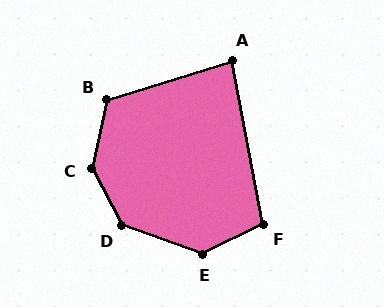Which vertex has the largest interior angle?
C, at approximately 141 degrees.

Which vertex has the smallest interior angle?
A, at approximately 84 degrees.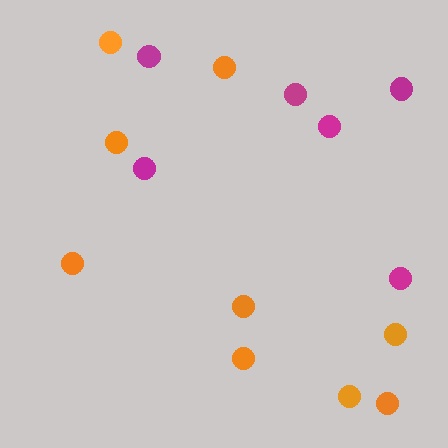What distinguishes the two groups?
There are 2 groups: one group of magenta circles (6) and one group of orange circles (9).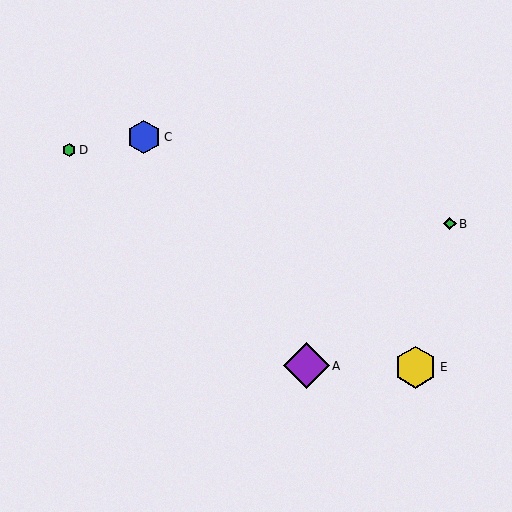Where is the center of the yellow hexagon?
The center of the yellow hexagon is at (416, 367).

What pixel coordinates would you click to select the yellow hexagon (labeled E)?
Click at (416, 367) to select the yellow hexagon E.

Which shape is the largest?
The purple diamond (labeled A) is the largest.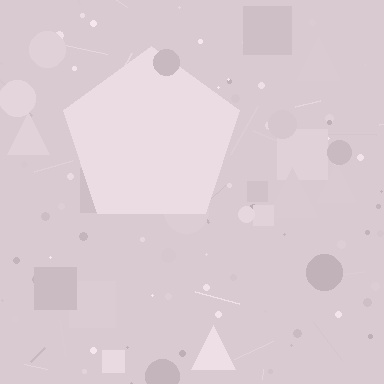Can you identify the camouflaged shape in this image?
The camouflaged shape is a pentagon.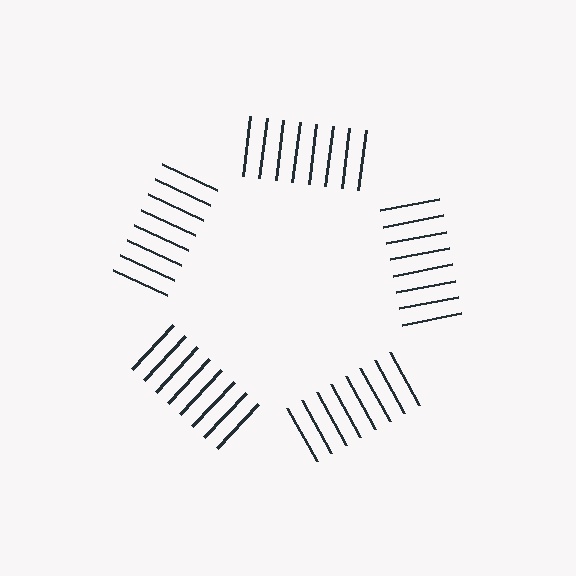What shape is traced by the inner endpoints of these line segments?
An illusory pentagon — the line segments terminate on its edges but no continuous stroke is drawn.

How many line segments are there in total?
40 — 8 along each of the 5 edges.